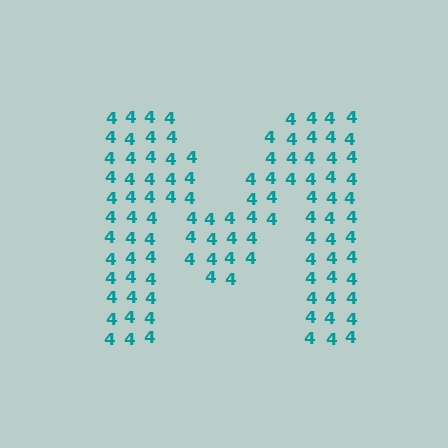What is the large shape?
The large shape is the letter M.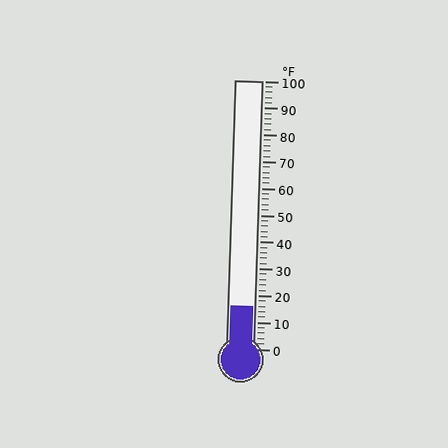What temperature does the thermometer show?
The thermometer shows approximately 16°F.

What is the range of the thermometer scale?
The thermometer scale ranges from 0°F to 100°F.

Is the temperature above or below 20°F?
The temperature is below 20°F.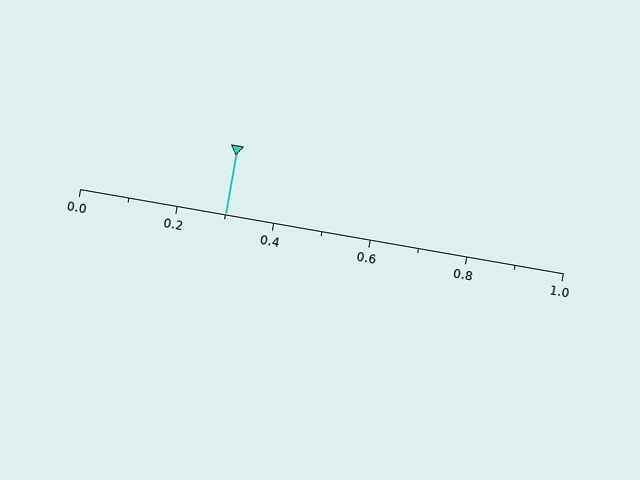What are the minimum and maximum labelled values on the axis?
The axis runs from 0.0 to 1.0.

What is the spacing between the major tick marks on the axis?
The major ticks are spaced 0.2 apart.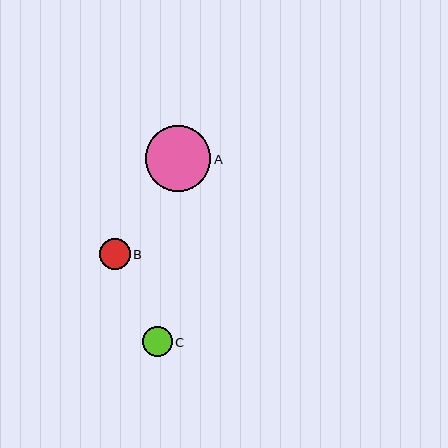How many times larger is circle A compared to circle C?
Circle A is approximately 2.2 times the size of circle C.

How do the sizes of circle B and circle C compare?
Circle B and circle C are approximately the same size.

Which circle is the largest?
Circle A is the largest with a size of approximately 66 pixels.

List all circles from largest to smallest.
From largest to smallest: A, B, C.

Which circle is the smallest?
Circle C is the smallest with a size of approximately 30 pixels.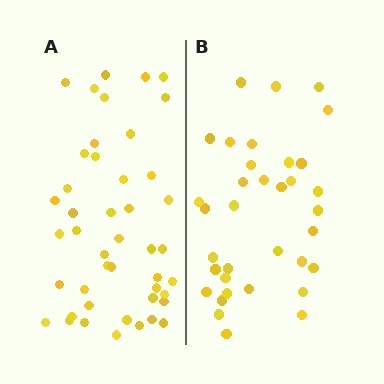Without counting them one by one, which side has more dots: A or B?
Region A (the left region) has more dots.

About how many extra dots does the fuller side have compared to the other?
Region A has roughly 10 or so more dots than region B.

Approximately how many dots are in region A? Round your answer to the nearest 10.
About 40 dots. (The exact count is 45, which rounds to 40.)